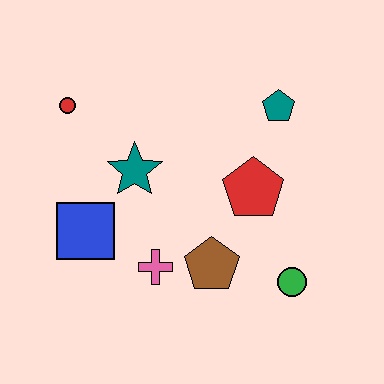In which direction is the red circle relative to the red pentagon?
The red circle is to the left of the red pentagon.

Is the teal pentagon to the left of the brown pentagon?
No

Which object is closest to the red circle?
The teal star is closest to the red circle.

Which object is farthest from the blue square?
The teal pentagon is farthest from the blue square.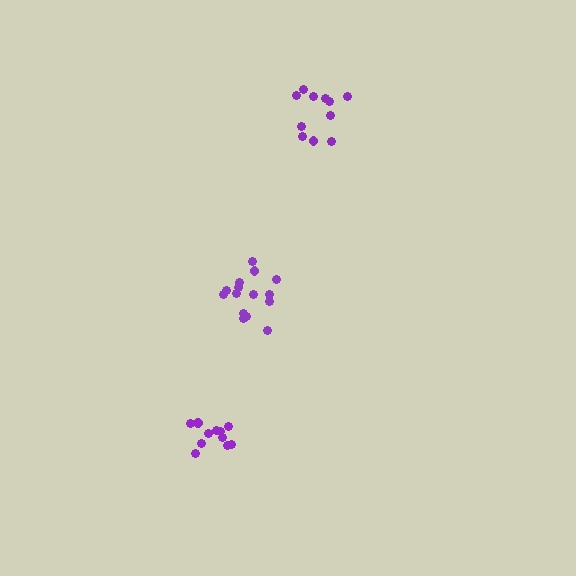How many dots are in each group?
Group 1: 11 dots, Group 2: 11 dots, Group 3: 15 dots (37 total).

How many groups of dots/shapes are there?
There are 3 groups.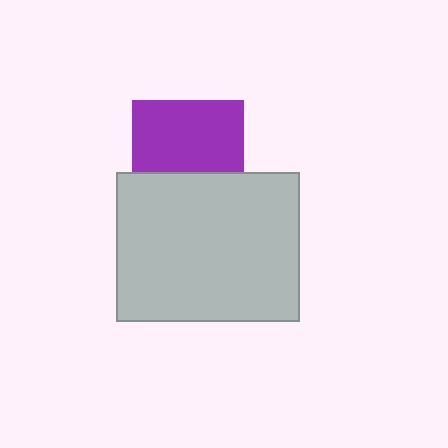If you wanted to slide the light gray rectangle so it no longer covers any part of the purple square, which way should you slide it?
Slide it down — that is the most direct way to separate the two shapes.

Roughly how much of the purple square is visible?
About half of it is visible (roughly 64%).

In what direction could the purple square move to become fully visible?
The purple square could move up. That would shift it out from behind the light gray rectangle entirely.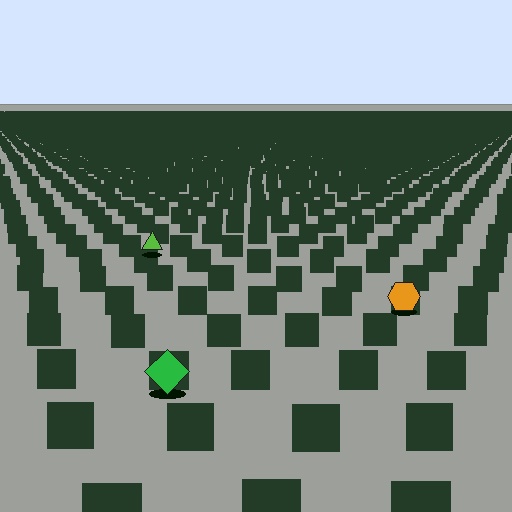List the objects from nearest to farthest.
From nearest to farthest: the green diamond, the orange hexagon, the lime triangle.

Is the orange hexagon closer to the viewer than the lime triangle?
Yes. The orange hexagon is closer — you can tell from the texture gradient: the ground texture is coarser near it.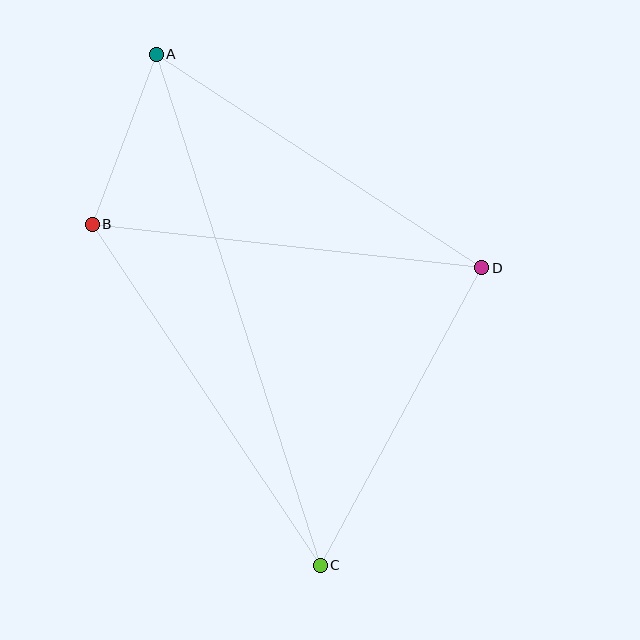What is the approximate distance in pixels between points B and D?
The distance between B and D is approximately 392 pixels.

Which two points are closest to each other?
Points A and B are closest to each other.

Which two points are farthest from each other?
Points A and C are farthest from each other.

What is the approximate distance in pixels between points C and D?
The distance between C and D is approximately 339 pixels.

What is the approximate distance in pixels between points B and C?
The distance between B and C is approximately 410 pixels.